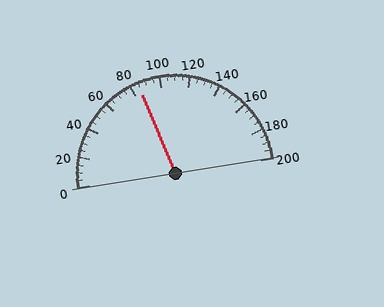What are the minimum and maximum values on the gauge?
The gauge ranges from 0 to 200.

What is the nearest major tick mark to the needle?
The nearest major tick mark is 80.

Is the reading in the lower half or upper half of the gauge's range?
The reading is in the lower half of the range (0 to 200).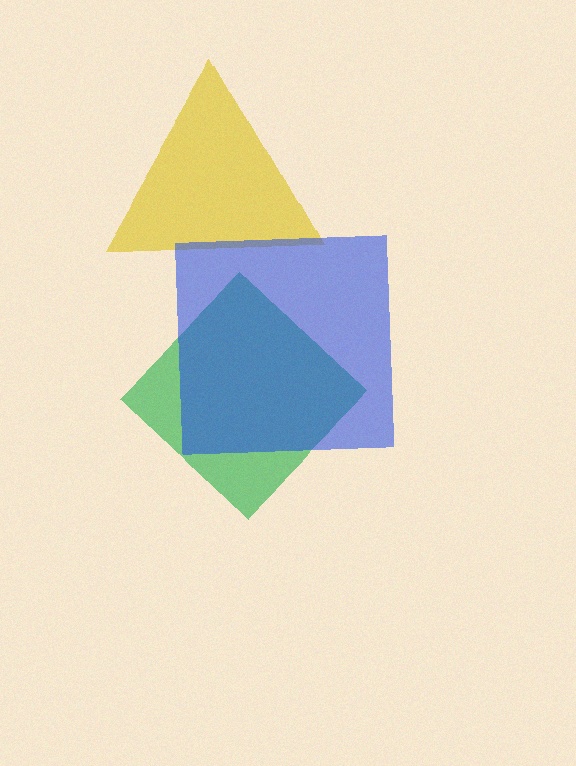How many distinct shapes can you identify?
There are 3 distinct shapes: a green diamond, a yellow triangle, a blue square.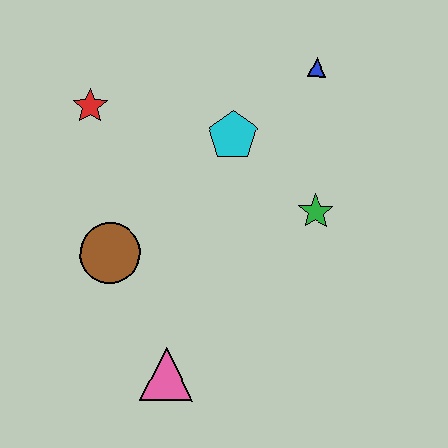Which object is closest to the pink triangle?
The brown circle is closest to the pink triangle.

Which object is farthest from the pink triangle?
The blue triangle is farthest from the pink triangle.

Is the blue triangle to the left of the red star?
No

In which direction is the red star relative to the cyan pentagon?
The red star is to the left of the cyan pentagon.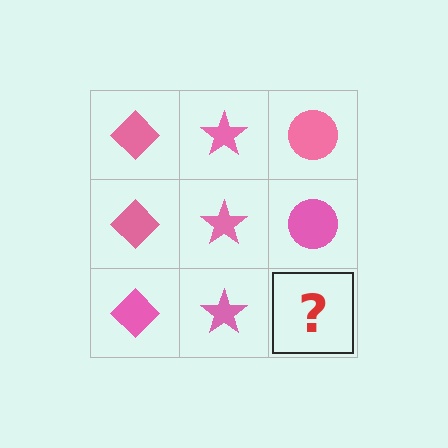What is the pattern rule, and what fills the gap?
The rule is that each column has a consistent shape. The gap should be filled with a pink circle.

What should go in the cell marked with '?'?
The missing cell should contain a pink circle.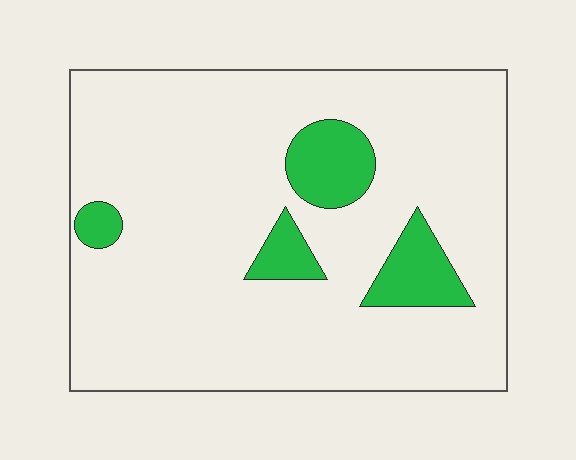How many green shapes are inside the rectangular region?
4.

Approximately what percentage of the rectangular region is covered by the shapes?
Approximately 10%.